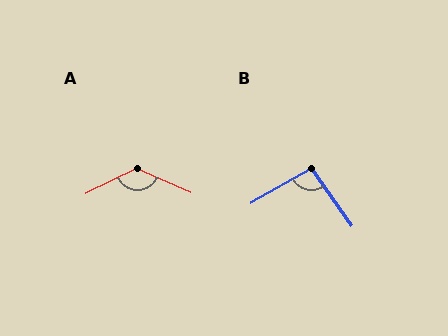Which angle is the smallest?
B, at approximately 95 degrees.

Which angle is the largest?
A, at approximately 130 degrees.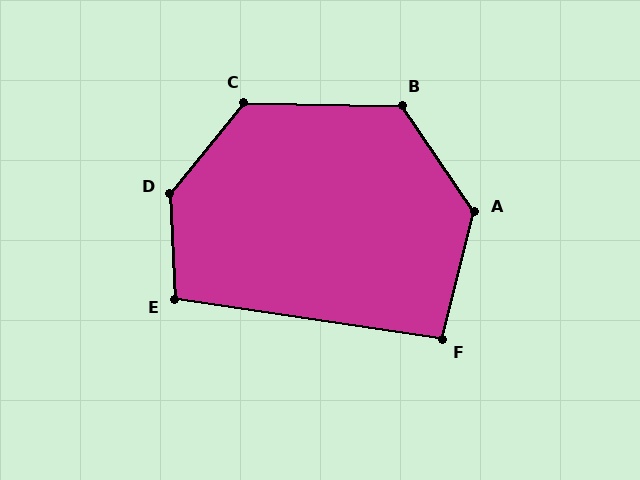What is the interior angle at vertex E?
Approximately 101 degrees (obtuse).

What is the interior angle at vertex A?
Approximately 131 degrees (obtuse).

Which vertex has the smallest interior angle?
F, at approximately 96 degrees.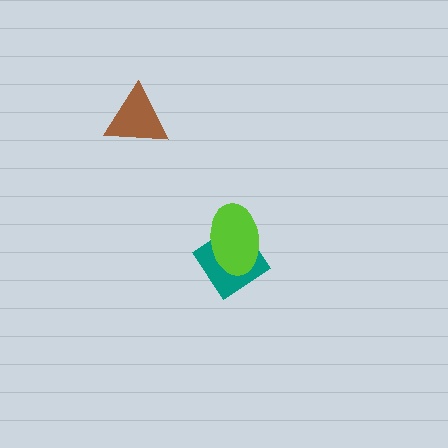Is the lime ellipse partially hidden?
No, no other shape covers it.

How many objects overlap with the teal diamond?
1 object overlaps with the teal diamond.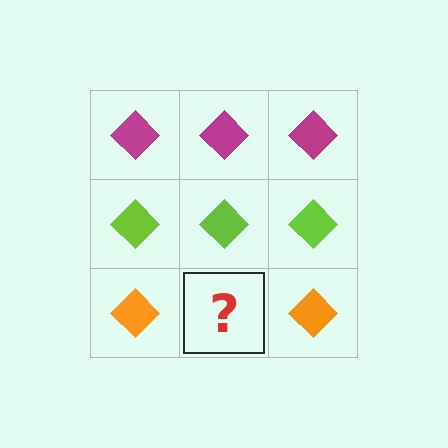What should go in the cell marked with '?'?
The missing cell should contain an orange diamond.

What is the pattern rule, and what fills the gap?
The rule is that each row has a consistent color. The gap should be filled with an orange diamond.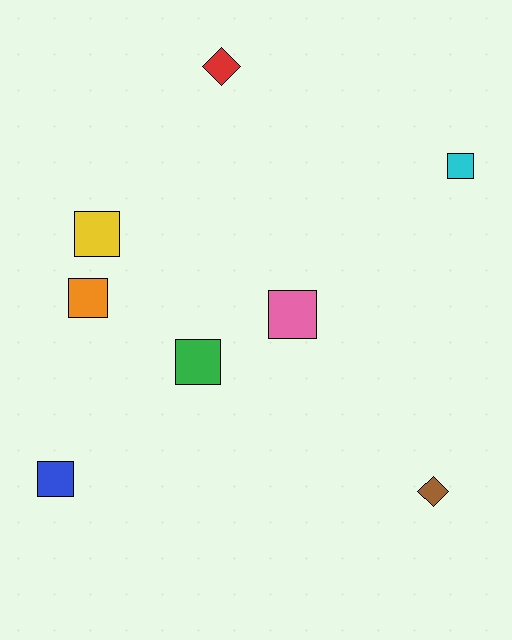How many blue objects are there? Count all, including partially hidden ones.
There is 1 blue object.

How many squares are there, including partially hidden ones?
There are 6 squares.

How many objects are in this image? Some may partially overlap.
There are 8 objects.